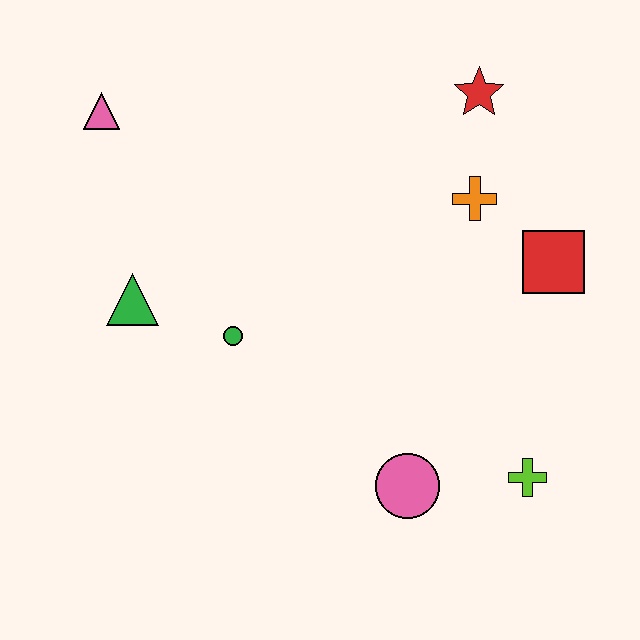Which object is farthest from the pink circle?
The pink triangle is farthest from the pink circle.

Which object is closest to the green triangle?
The green circle is closest to the green triangle.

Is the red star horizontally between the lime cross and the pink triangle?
Yes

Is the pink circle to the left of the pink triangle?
No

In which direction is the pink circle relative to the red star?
The pink circle is below the red star.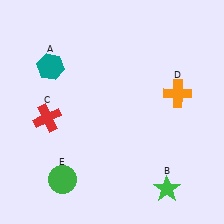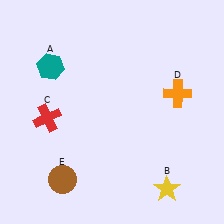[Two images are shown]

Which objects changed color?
B changed from green to yellow. E changed from green to brown.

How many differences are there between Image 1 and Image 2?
There are 2 differences between the two images.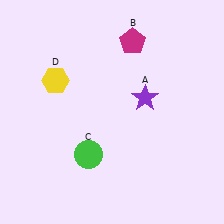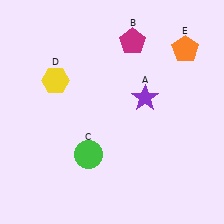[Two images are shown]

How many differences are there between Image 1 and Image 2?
There is 1 difference between the two images.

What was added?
An orange pentagon (E) was added in Image 2.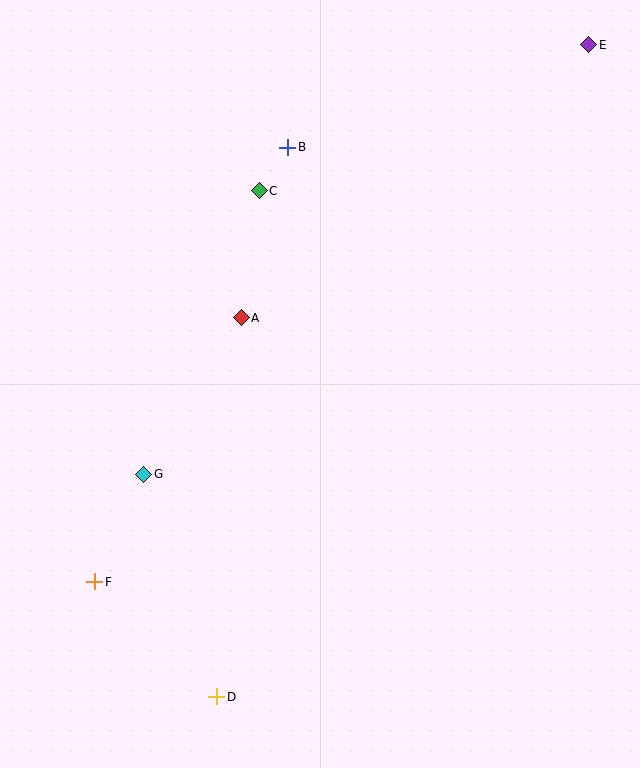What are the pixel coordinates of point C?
Point C is at (259, 191).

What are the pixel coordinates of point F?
Point F is at (95, 582).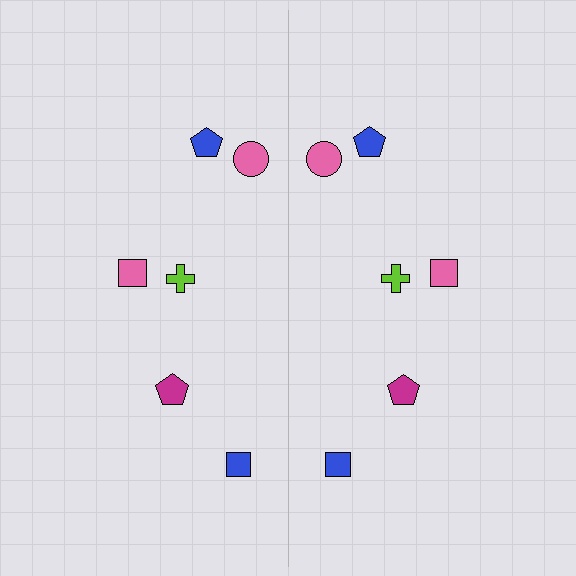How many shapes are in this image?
There are 12 shapes in this image.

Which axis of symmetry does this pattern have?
The pattern has a vertical axis of symmetry running through the center of the image.